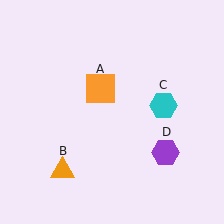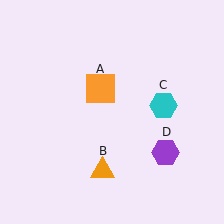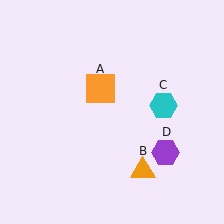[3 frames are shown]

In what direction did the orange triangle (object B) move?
The orange triangle (object B) moved right.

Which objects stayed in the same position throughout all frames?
Orange square (object A) and cyan hexagon (object C) and purple hexagon (object D) remained stationary.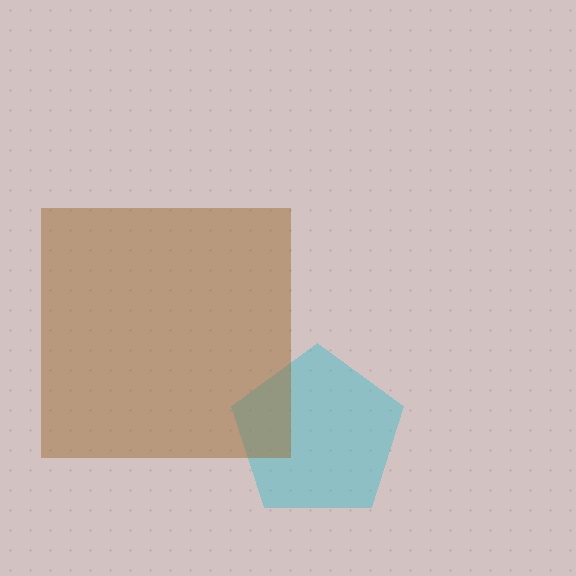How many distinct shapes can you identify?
There are 2 distinct shapes: a cyan pentagon, a brown square.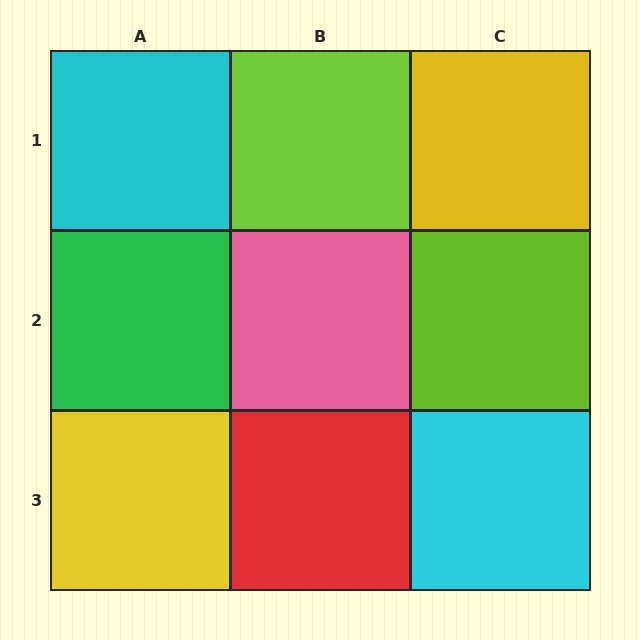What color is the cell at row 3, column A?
Yellow.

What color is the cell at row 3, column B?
Red.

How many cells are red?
1 cell is red.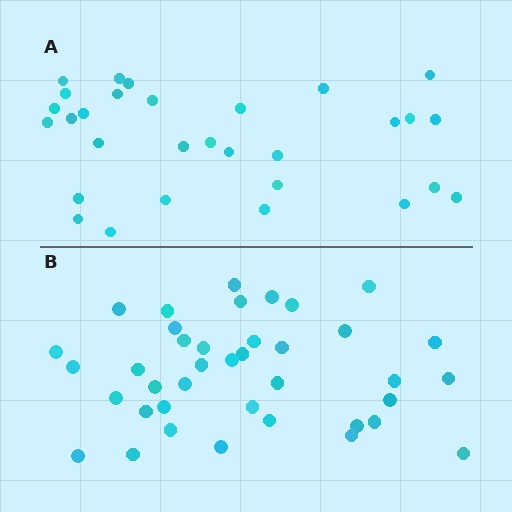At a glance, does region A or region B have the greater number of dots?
Region B (the bottom region) has more dots.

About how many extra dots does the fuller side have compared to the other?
Region B has roughly 8 or so more dots than region A.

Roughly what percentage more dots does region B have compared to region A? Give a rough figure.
About 30% more.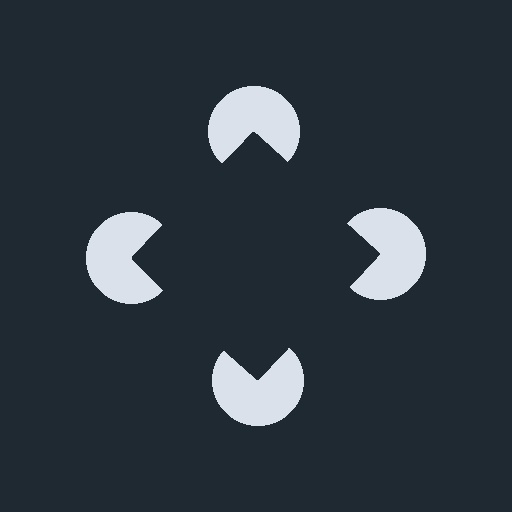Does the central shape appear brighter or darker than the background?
It typically appears slightly darker than the background, even though no actual brightness change is drawn.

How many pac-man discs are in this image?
There are 4 — one at each vertex of the illusory square.